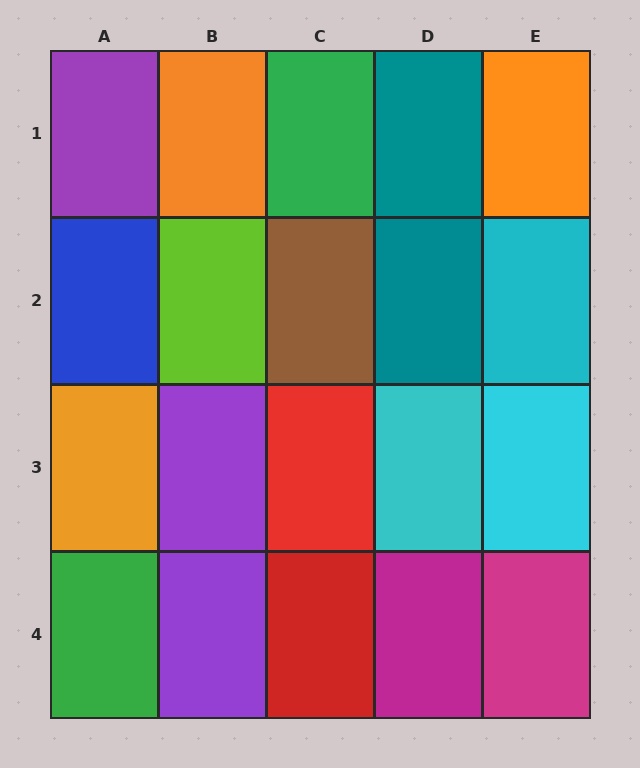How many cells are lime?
1 cell is lime.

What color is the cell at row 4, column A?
Green.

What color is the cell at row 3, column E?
Cyan.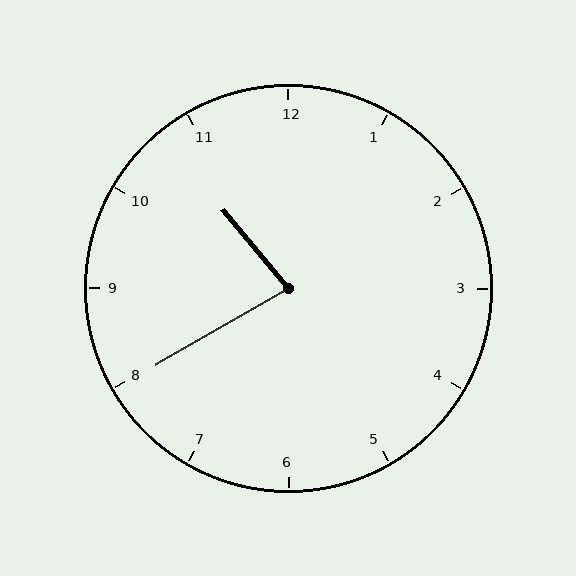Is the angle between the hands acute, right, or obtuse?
It is acute.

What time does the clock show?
10:40.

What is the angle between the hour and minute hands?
Approximately 80 degrees.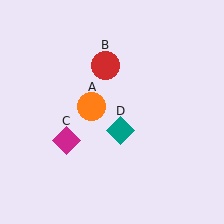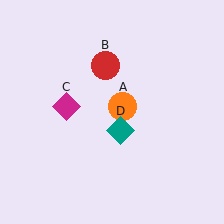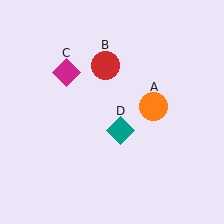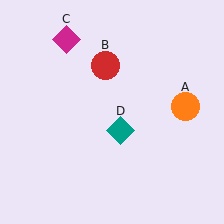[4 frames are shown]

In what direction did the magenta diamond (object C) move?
The magenta diamond (object C) moved up.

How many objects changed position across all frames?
2 objects changed position: orange circle (object A), magenta diamond (object C).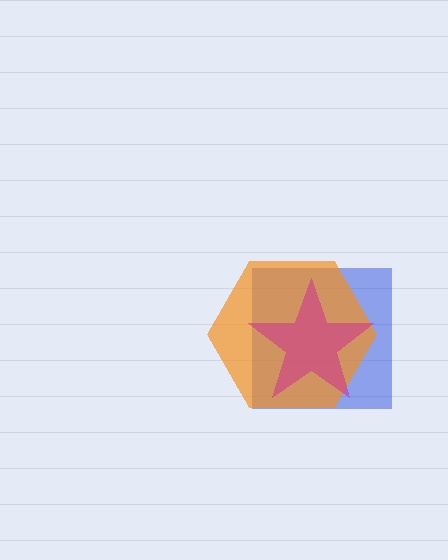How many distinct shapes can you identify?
There are 3 distinct shapes: a blue square, an orange hexagon, a magenta star.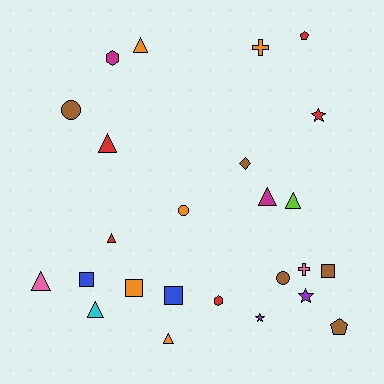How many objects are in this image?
There are 25 objects.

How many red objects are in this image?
There are 5 red objects.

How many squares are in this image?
There are 4 squares.